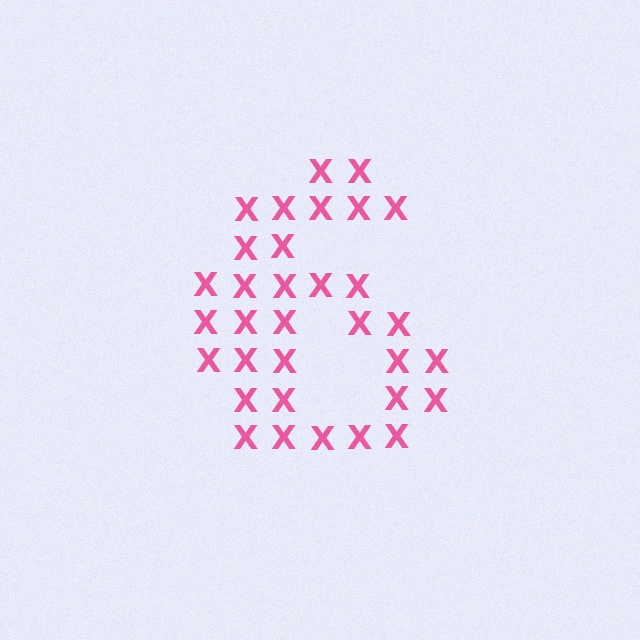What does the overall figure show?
The overall figure shows the digit 6.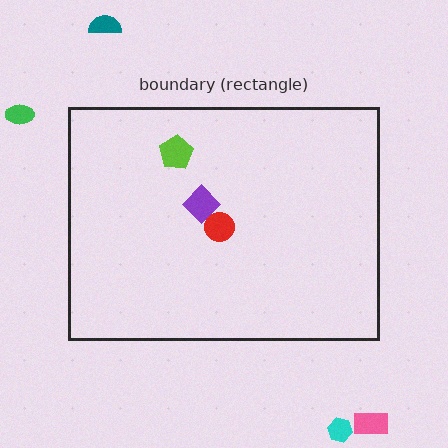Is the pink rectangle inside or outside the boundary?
Outside.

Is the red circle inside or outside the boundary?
Inside.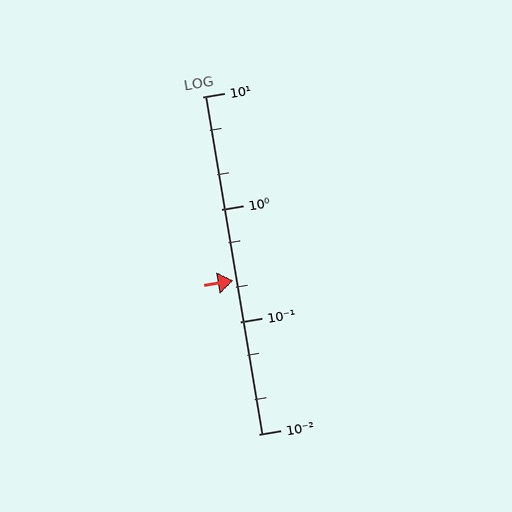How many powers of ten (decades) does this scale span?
The scale spans 3 decades, from 0.01 to 10.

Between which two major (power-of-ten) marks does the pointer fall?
The pointer is between 0.1 and 1.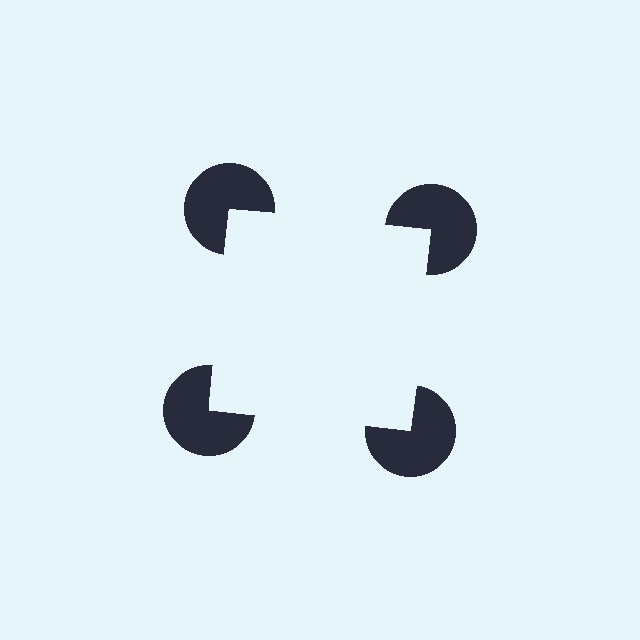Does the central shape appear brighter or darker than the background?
It typically appears slightly brighter than the background, even though no actual brightness change is drawn.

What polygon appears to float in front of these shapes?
An illusory square — its edges are inferred from the aligned wedge cuts in the pac-man discs, not physically drawn.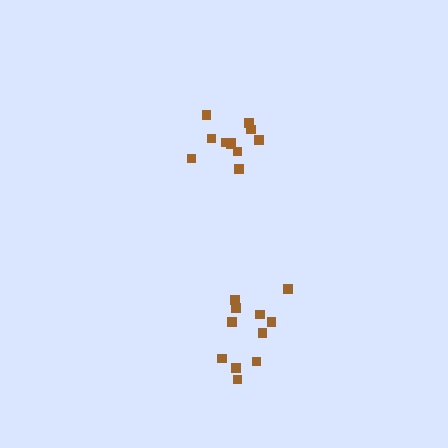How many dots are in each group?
Group 1: 11 dots, Group 2: 11 dots (22 total).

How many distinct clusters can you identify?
There are 2 distinct clusters.